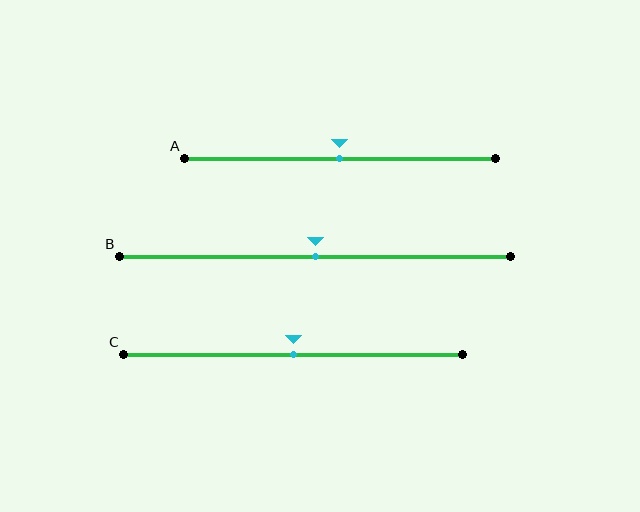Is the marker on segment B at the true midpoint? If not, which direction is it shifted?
Yes, the marker on segment B is at the true midpoint.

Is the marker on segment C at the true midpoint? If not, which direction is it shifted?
Yes, the marker on segment C is at the true midpoint.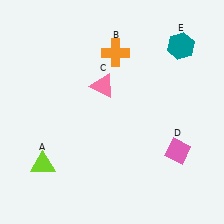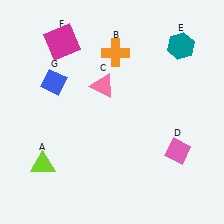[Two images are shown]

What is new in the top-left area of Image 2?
A magenta square (F) was added in the top-left area of Image 2.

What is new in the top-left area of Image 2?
A blue diamond (G) was added in the top-left area of Image 2.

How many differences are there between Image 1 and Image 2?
There are 2 differences between the two images.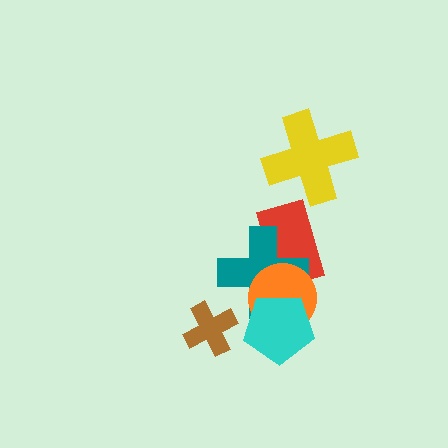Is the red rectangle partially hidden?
Yes, it is partially covered by another shape.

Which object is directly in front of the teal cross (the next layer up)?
The orange circle is directly in front of the teal cross.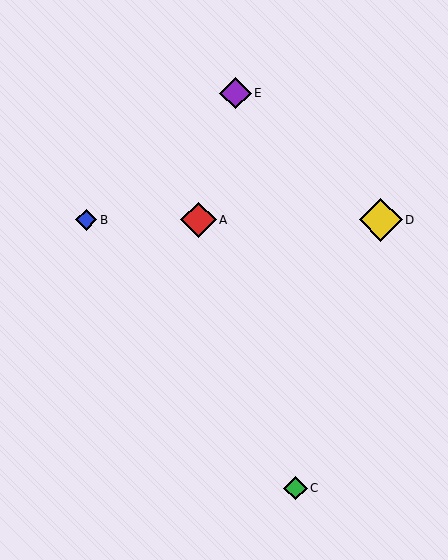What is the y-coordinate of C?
Object C is at y≈488.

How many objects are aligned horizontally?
3 objects (A, B, D) are aligned horizontally.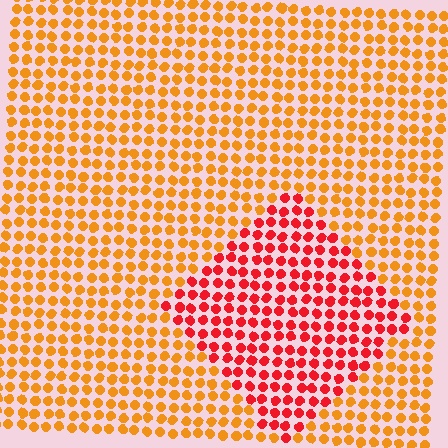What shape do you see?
I see a diamond.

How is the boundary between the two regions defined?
The boundary is defined purely by a slight shift in hue (about 39 degrees). Spacing, size, and orientation are identical on both sides.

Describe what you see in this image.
The image is filled with small orange elements in a uniform arrangement. A diamond-shaped region is visible where the elements are tinted to a slightly different hue, forming a subtle color boundary.